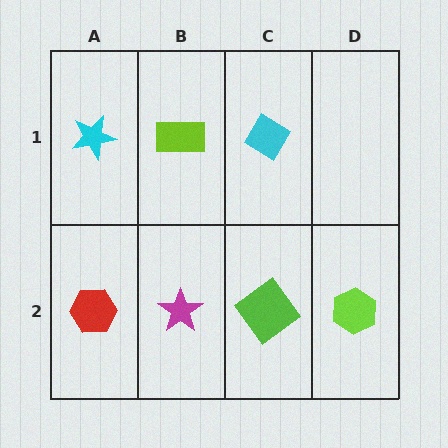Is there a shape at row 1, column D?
No, that cell is empty.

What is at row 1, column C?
A cyan diamond.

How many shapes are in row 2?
4 shapes.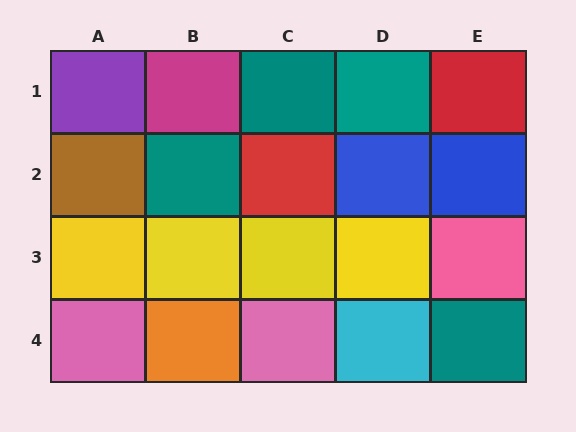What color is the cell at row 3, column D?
Yellow.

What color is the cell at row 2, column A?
Brown.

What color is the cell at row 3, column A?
Yellow.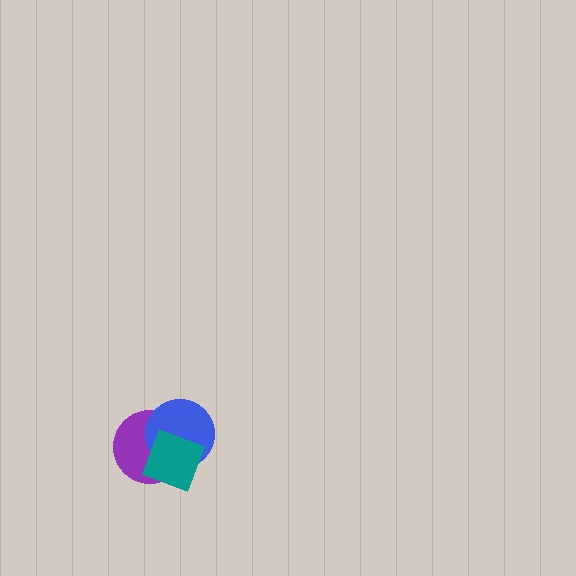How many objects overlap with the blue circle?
2 objects overlap with the blue circle.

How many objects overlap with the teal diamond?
2 objects overlap with the teal diamond.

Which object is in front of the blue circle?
The teal diamond is in front of the blue circle.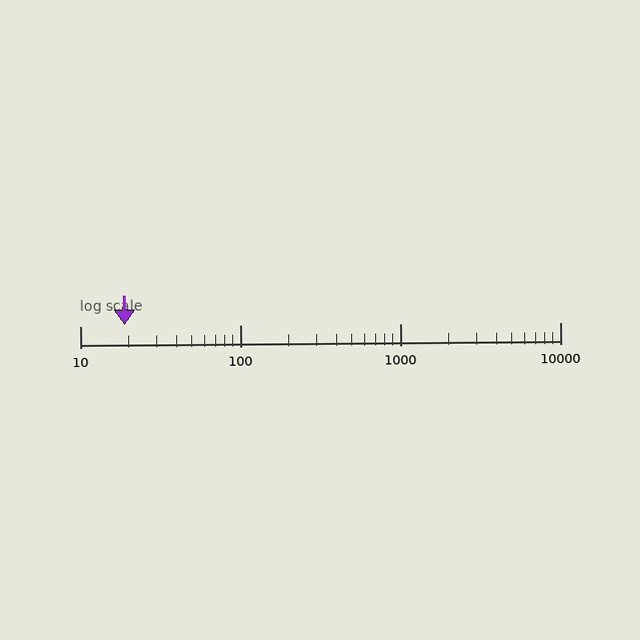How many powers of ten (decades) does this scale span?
The scale spans 3 decades, from 10 to 10000.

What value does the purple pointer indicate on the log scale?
The pointer indicates approximately 19.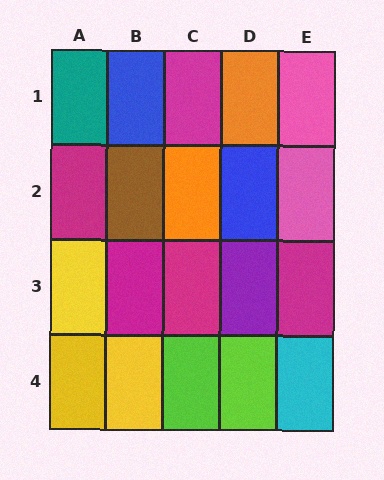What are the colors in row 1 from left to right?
Teal, blue, magenta, orange, pink.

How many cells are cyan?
1 cell is cyan.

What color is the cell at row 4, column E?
Cyan.